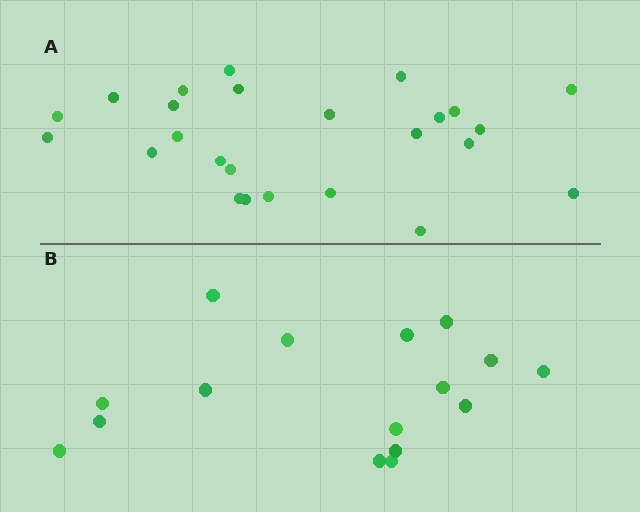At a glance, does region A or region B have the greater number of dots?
Region A (the top region) has more dots.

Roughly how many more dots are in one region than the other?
Region A has roughly 8 or so more dots than region B.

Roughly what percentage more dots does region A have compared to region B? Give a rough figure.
About 55% more.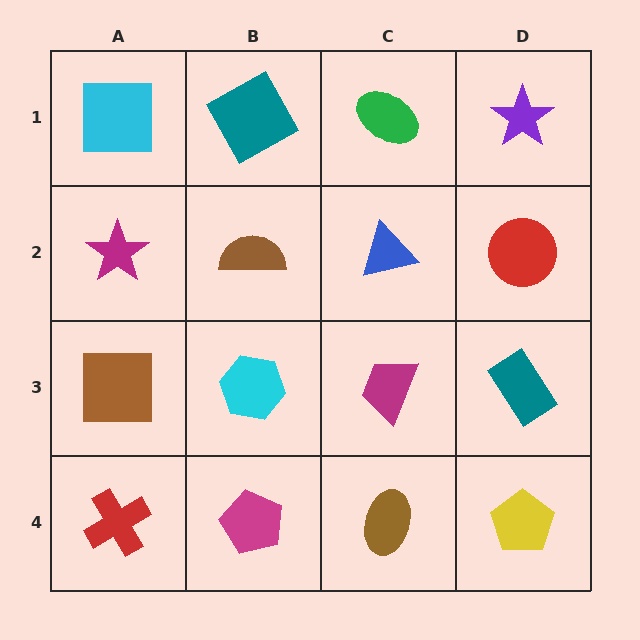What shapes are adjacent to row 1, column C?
A blue triangle (row 2, column C), a teal square (row 1, column B), a purple star (row 1, column D).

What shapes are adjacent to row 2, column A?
A cyan square (row 1, column A), a brown square (row 3, column A), a brown semicircle (row 2, column B).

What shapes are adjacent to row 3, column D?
A red circle (row 2, column D), a yellow pentagon (row 4, column D), a magenta trapezoid (row 3, column C).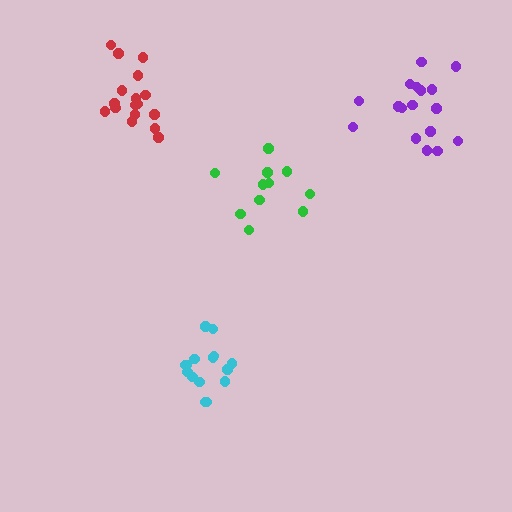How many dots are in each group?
Group 1: 15 dots, Group 2: 17 dots, Group 3: 11 dots, Group 4: 17 dots (60 total).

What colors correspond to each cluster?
The clusters are colored: cyan, purple, green, red.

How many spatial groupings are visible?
There are 4 spatial groupings.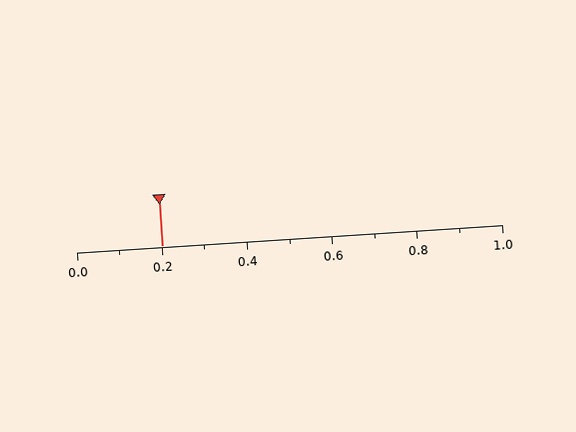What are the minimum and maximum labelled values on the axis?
The axis runs from 0.0 to 1.0.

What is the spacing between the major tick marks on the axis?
The major ticks are spaced 0.2 apart.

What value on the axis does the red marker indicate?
The marker indicates approximately 0.2.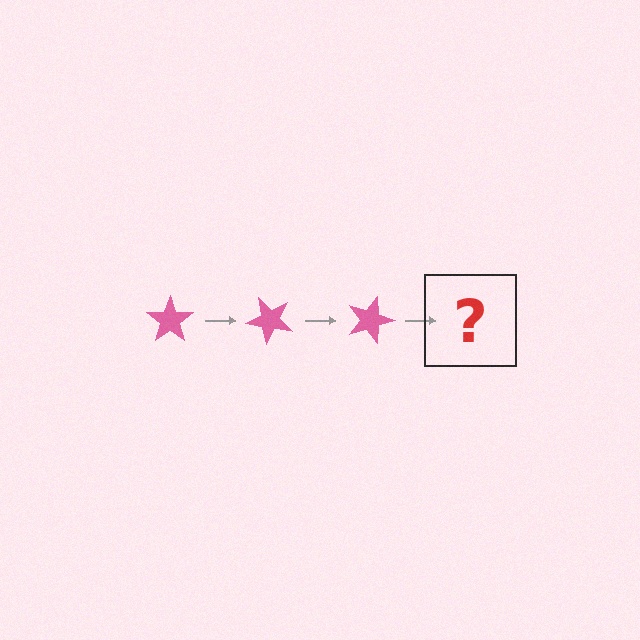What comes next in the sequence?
The next element should be a pink star rotated 135 degrees.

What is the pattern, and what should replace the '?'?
The pattern is that the star rotates 45 degrees each step. The '?' should be a pink star rotated 135 degrees.